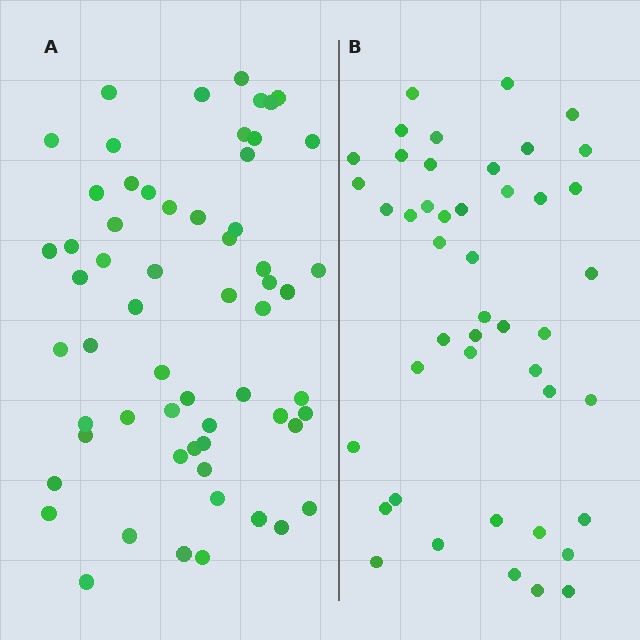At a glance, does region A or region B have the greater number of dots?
Region A (the left region) has more dots.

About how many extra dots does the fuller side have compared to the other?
Region A has approximately 15 more dots than region B.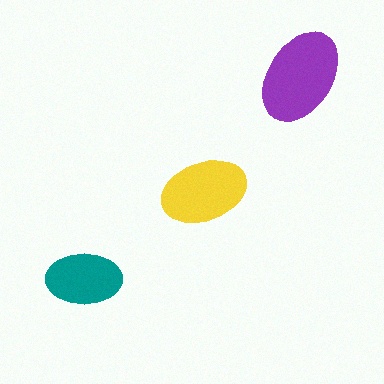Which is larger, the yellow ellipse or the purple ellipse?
The purple one.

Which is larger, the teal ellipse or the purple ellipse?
The purple one.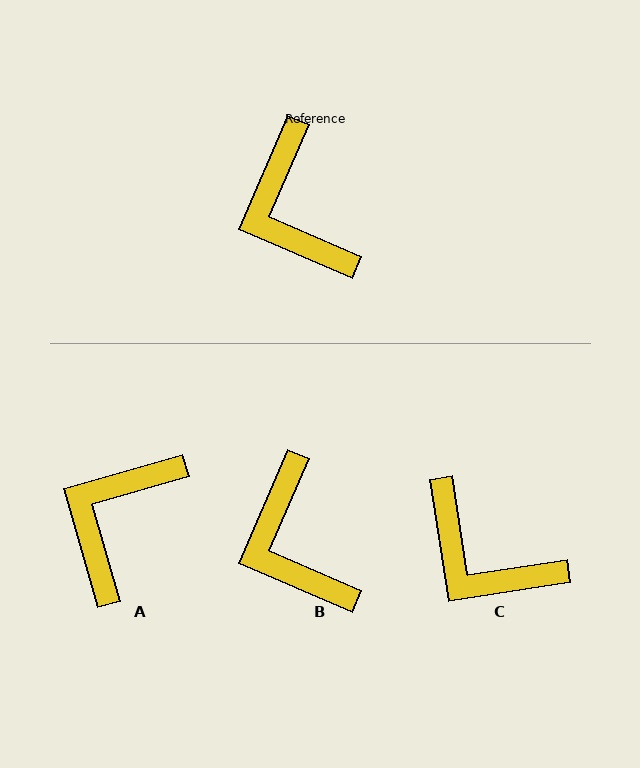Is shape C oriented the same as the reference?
No, it is off by about 32 degrees.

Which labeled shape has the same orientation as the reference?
B.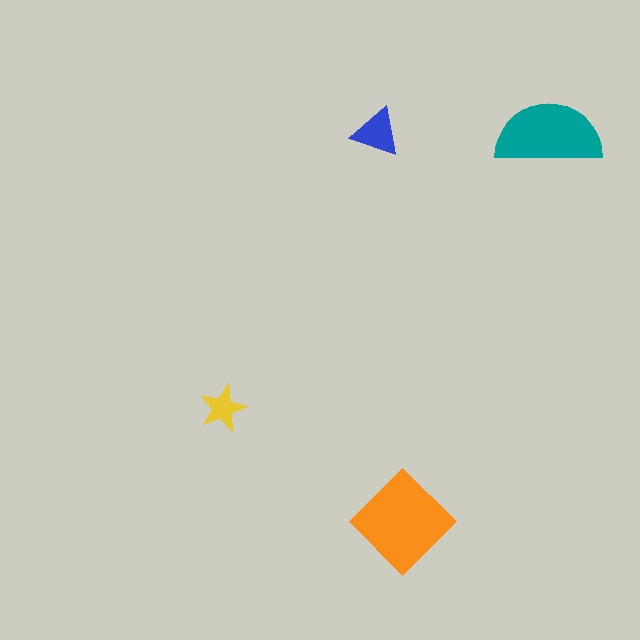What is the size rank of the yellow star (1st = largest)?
4th.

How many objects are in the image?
There are 4 objects in the image.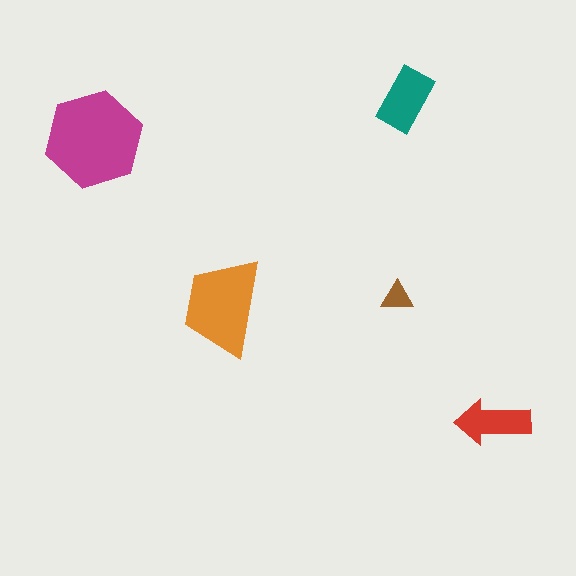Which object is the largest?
The magenta hexagon.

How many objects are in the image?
There are 5 objects in the image.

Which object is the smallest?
The brown triangle.